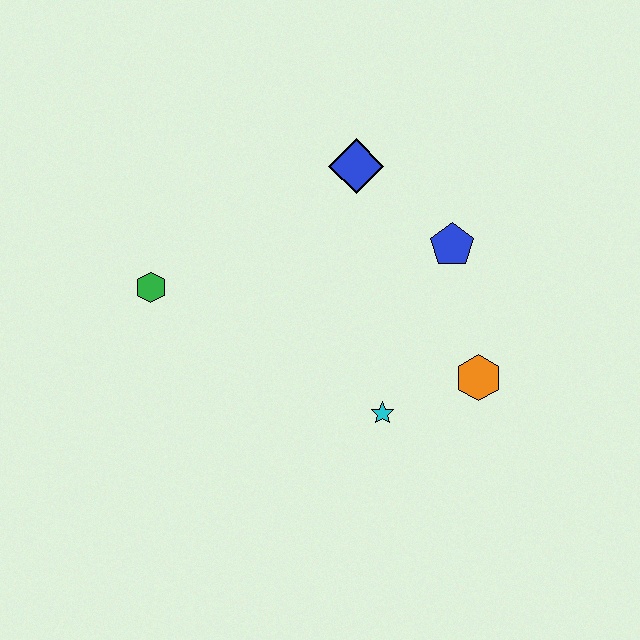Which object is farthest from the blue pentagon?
The green hexagon is farthest from the blue pentagon.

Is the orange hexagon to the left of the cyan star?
No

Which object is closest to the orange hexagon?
The cyan star is closest to the orange hexagon.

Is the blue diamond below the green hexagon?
No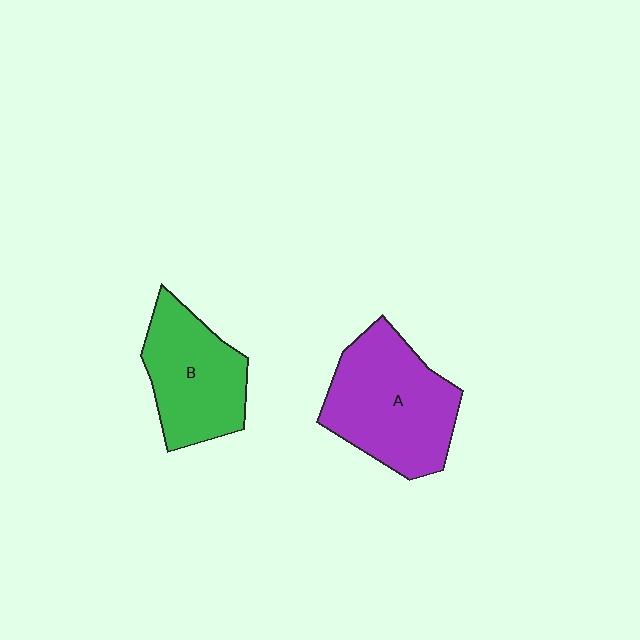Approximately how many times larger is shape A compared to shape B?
Approximately 1.3 times.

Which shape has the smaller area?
Shape B (green).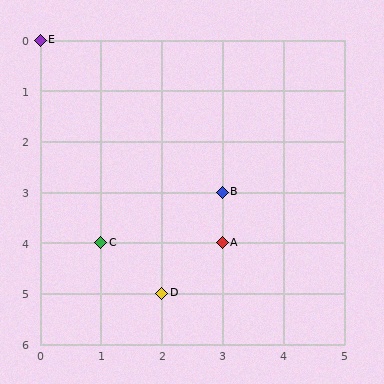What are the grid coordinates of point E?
Point E is at grid coordinates (0, 0).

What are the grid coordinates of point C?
Point C is at grid coordinates (1, 4).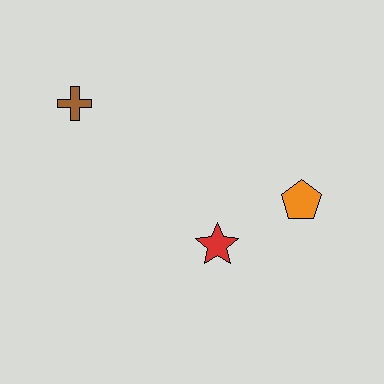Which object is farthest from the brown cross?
The orange pentagon is farthest from the brown cross.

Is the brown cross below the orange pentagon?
No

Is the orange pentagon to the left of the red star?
No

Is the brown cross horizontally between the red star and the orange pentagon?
No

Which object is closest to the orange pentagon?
The red star is closest to the orange pentagon.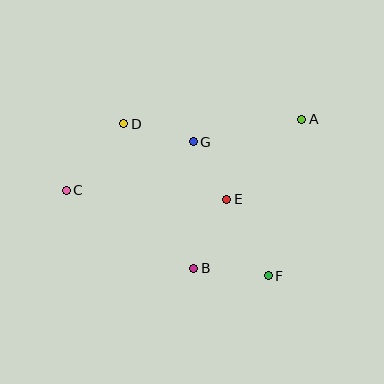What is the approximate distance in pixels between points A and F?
The distance between A and F is approximately 160 pixels.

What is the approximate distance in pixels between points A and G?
The distance between A and G is approximately 111 pixels.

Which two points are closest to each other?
Points E and G are closest to each other.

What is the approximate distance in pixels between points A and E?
The distance between A and E is approximately 109 pixels.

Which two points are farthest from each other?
Points A and C are farthest from each other.